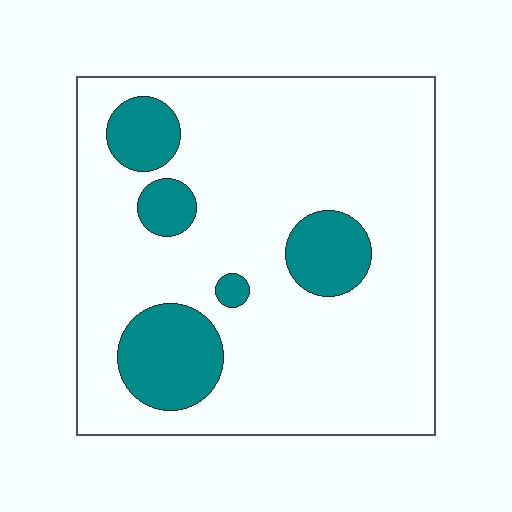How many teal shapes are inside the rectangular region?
5.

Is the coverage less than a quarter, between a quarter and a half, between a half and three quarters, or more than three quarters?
Less than a quarter.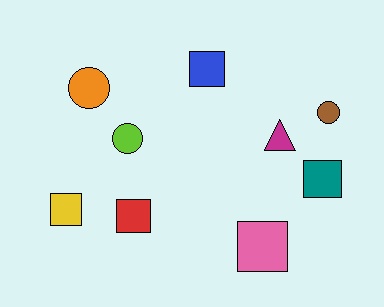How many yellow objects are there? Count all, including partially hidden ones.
There is 1 yellow object.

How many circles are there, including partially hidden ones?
There are 3 circles.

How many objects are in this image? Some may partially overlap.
There are 9 objects.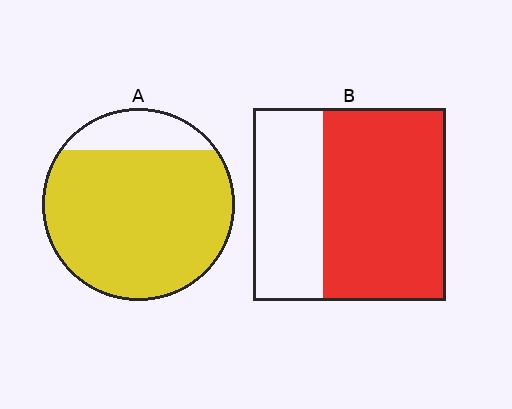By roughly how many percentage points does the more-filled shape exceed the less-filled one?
By roughly 20 percentage points (A over B).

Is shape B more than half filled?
Yes.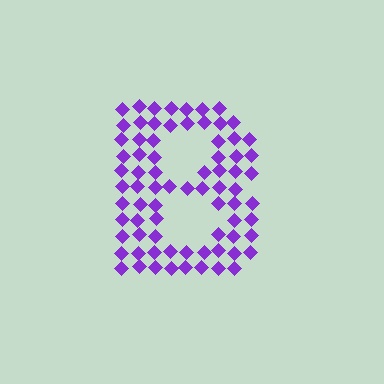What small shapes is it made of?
It is made of small diamonds.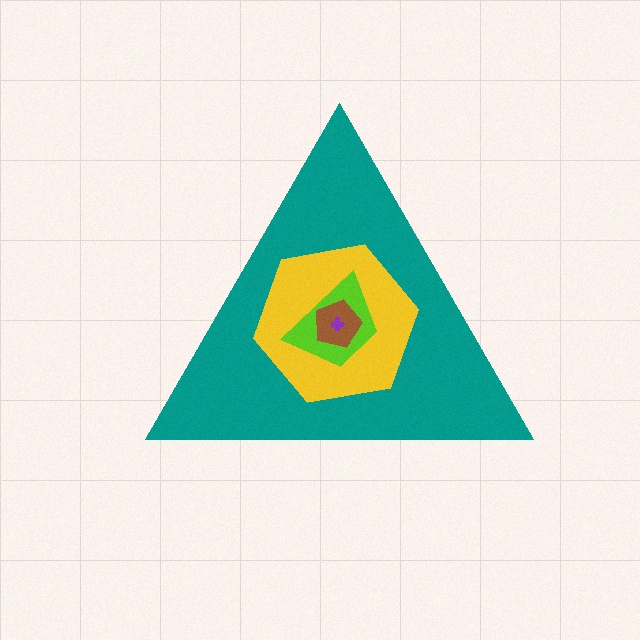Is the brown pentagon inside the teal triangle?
Yes.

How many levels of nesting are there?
5.